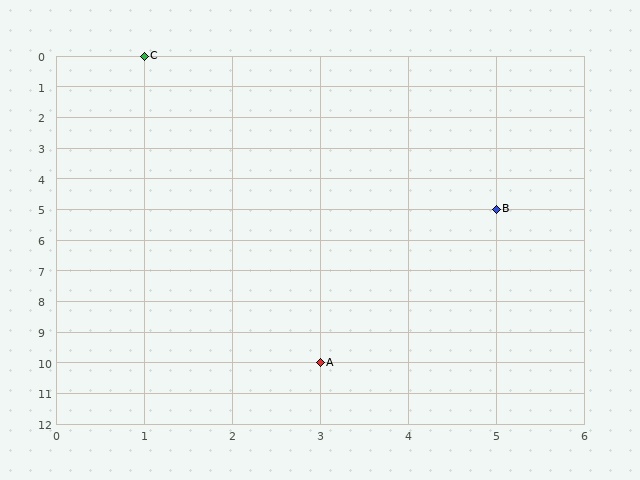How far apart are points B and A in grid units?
Points B and A are 2 columns and 5 rows apart (about 5.4 grid units diagonally).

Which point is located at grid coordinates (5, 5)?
Point B is at (5, 5).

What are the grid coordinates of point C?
Point C is at grid coordinates (1, 0).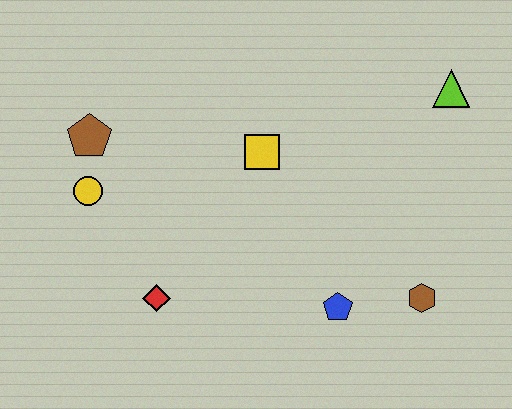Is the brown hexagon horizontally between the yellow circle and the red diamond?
No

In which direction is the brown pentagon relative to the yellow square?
The brown pentagon is to the left of the yellow square.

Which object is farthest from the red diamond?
The lime triangle is farthest from the red diamond.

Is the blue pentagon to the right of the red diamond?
Yes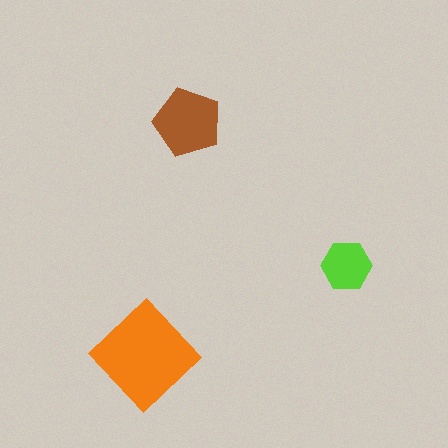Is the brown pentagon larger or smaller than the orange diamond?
Smaller.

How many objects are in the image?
There are 3 objects in the image.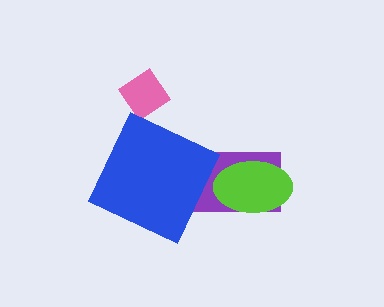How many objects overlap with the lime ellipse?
1 object overlaps with the lime ellipse.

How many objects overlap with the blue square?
1 object overlaps with the blue square.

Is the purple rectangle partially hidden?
Yes, it is partially covered by another shape.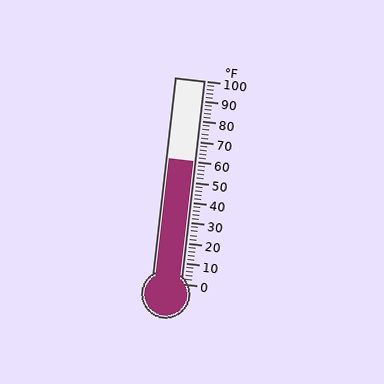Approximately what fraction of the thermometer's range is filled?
The thermometer is filled to approximately 60% of its range.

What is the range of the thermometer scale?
The thermometer scale ranges from 0°F to 100°F.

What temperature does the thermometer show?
The thermometer shows approximately 60°F.